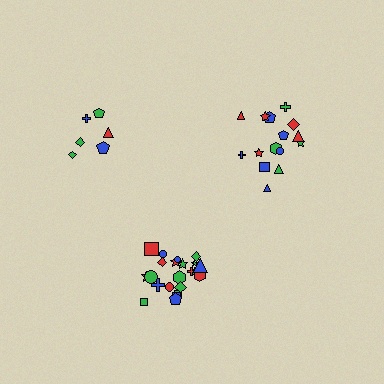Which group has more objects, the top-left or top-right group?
The top-right group.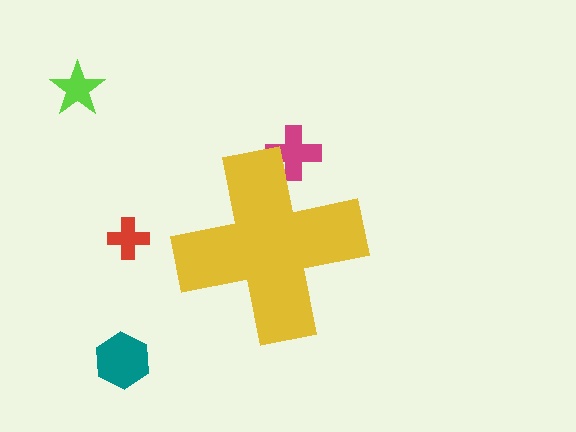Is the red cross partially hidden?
No, the red cross is fully visible.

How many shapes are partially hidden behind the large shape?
1 shape is partially hidden.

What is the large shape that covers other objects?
A yellow cross.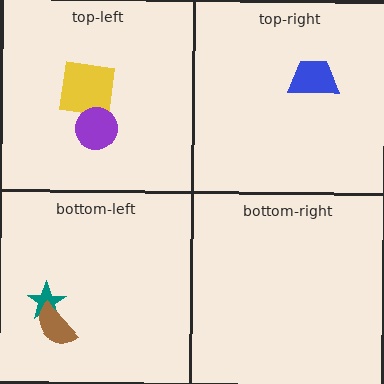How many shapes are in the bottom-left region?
2.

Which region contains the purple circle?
The top-left region.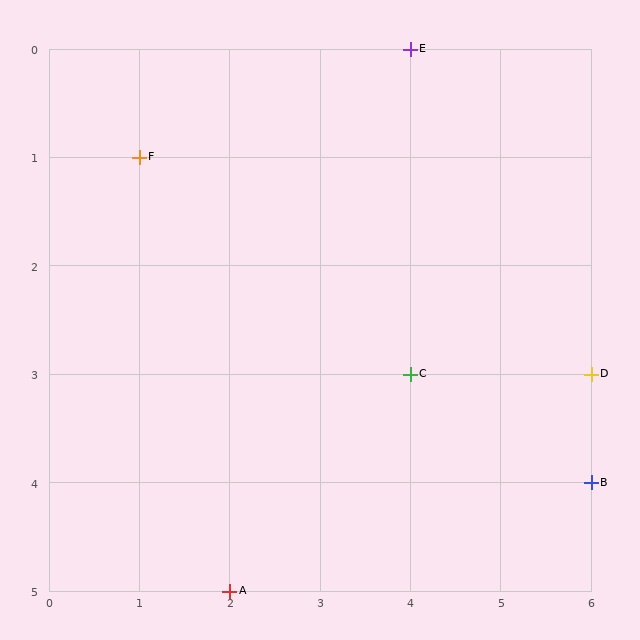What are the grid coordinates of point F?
Point F is at grid coordinates (1, 1).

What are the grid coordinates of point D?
Point D is at grid coordinates (6, 3).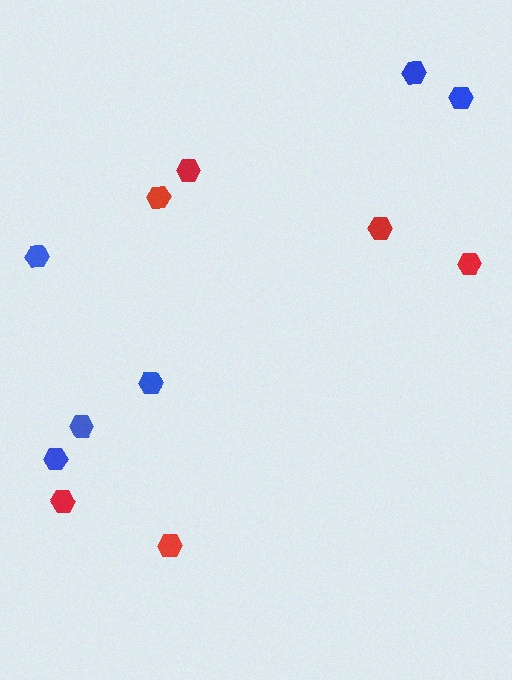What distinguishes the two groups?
There are 2 groups: one group of red hexagons (6) and one group of blue hexagons (6).